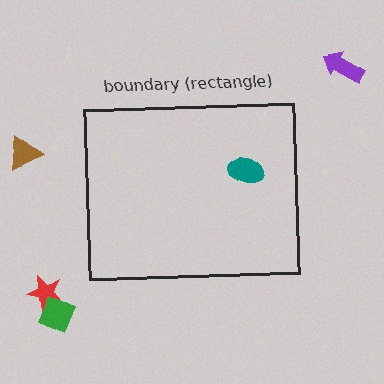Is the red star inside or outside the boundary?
Outside.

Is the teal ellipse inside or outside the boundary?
Inside.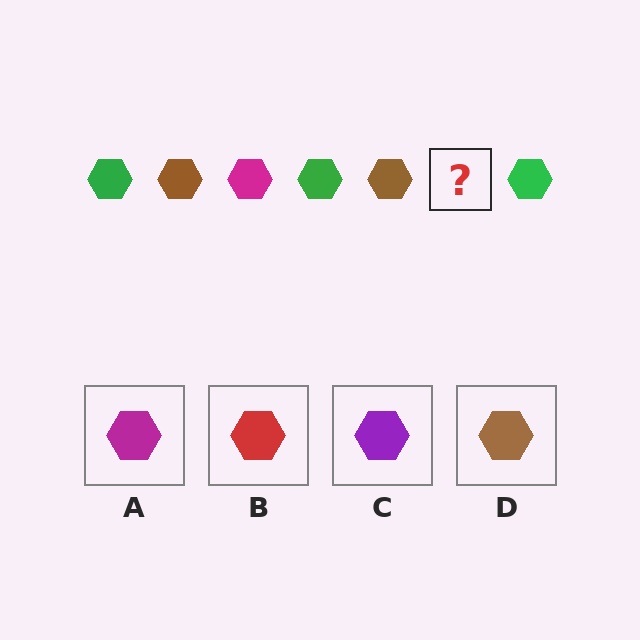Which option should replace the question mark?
Option A.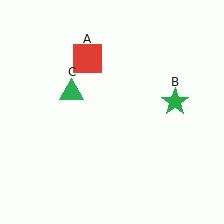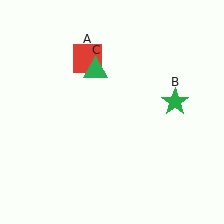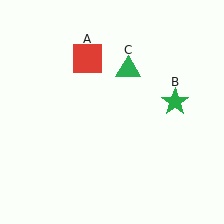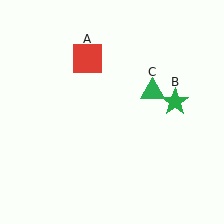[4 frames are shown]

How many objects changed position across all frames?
1 object changed position: green triangle (object C).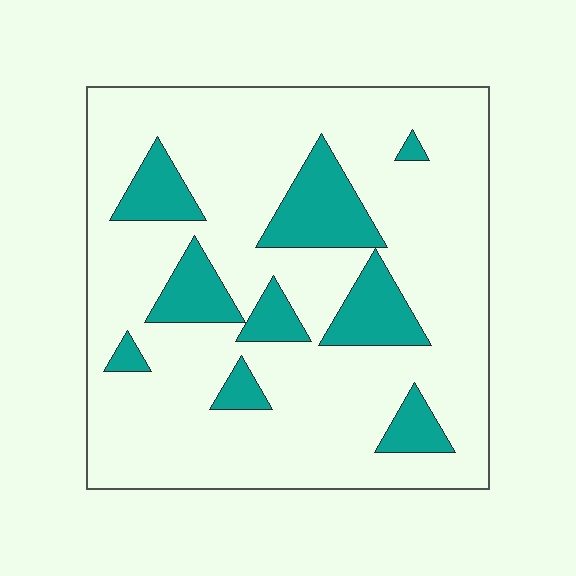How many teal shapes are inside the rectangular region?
9.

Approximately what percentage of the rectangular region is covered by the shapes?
Approximately 20%.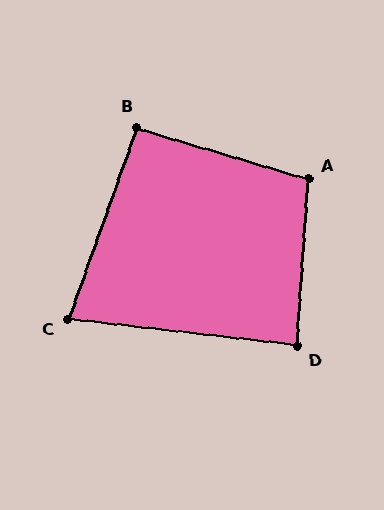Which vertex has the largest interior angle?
A, at approximately 103 degrees.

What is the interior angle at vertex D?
Approximately 87 degrees (approximately right).